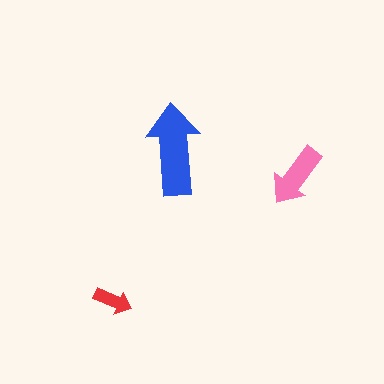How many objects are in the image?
There are 3 objects in the image.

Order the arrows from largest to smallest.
the blue one, the pink one, the red one.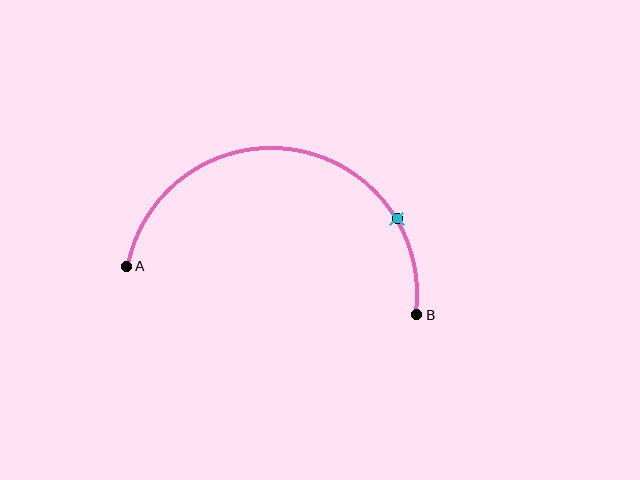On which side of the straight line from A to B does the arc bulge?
The arc bulges above the straight line connecting A and B.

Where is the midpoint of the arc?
The arc midpoint is the point on the curve farthest from the straight line joining A and B. It sits above that line.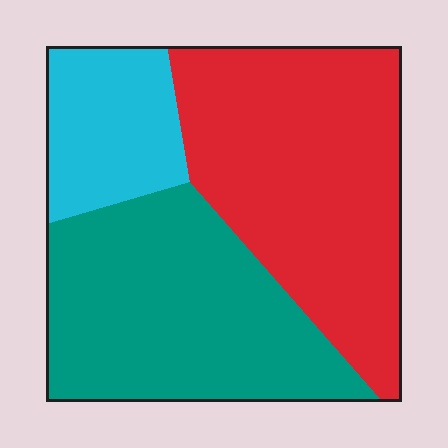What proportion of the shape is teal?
Teal takes up between a quarter and a half of the shape.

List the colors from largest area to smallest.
From largest to smallest: red, teal, cyan.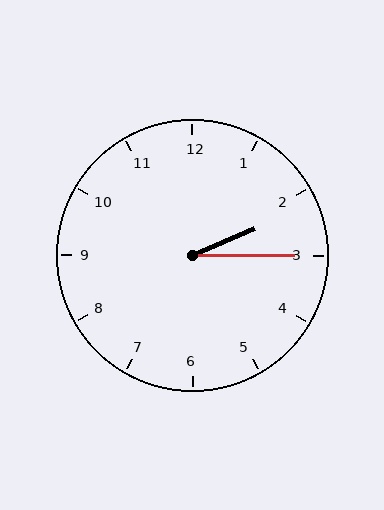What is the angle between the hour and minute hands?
Approximately 22 degrees.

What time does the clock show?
2:15.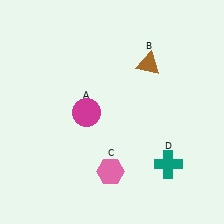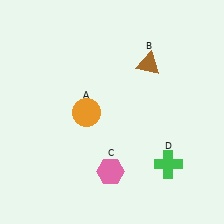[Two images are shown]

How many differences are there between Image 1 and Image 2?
There are 2 differences between the two images.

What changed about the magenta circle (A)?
In Image 1, A is magenta. In Image 2, it changed to orange.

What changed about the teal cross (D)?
In Image 1, D is teal. In Image 2, it changed to green.